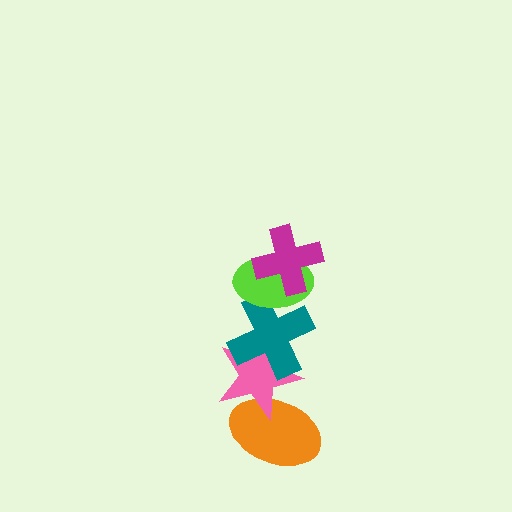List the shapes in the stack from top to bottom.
From top to bottom: the magenta cross, the lime ellipse, the teal cross, the pink star, the orange ellipse.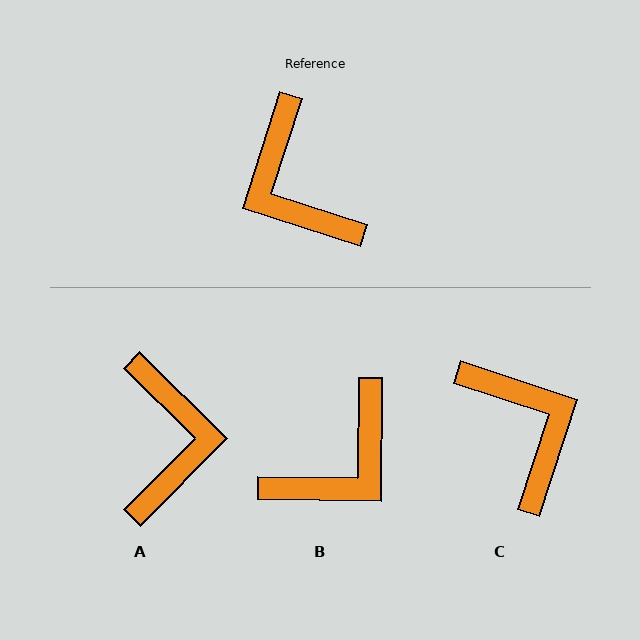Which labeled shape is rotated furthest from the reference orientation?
C, about 180 degrees away.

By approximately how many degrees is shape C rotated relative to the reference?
Approximately 180 degrees counter-clockwise.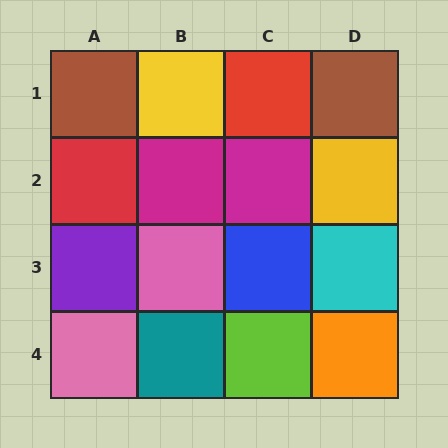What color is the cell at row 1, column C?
Red.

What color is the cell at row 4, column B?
Teal.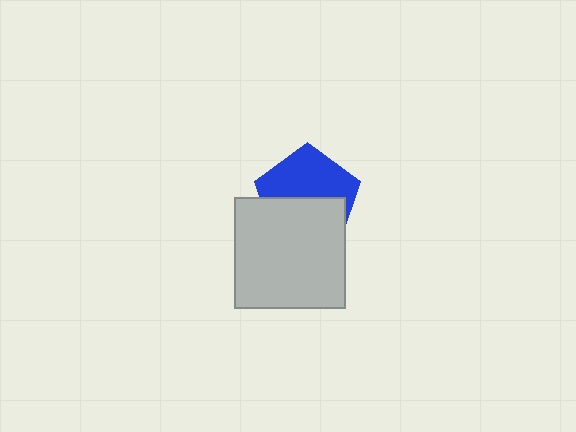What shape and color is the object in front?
The object in front is a light gray square.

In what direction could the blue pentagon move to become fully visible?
The blue pentagon could move up. That would shift it out from behind the light gray square entirely.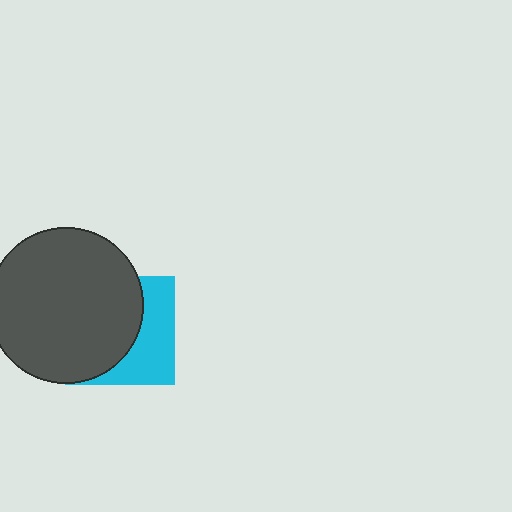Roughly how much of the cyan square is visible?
A small part of it is visible (roughly 41%).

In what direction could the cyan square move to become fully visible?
The cyan square could move right. That would shift it out from behind the dark gray circle entirely.